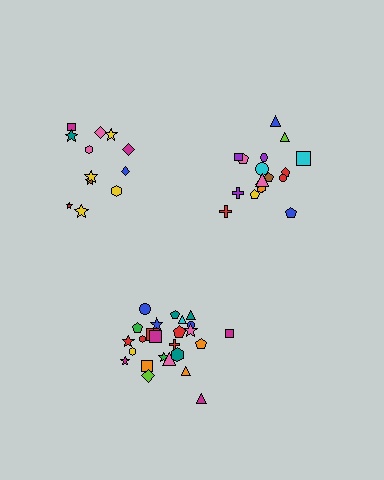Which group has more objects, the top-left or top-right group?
The top-right group.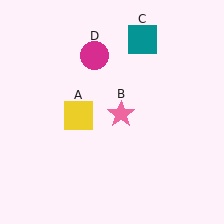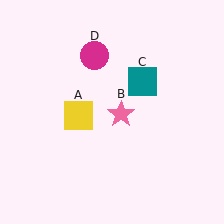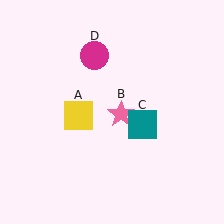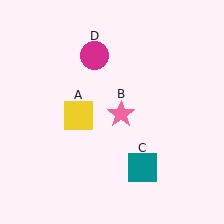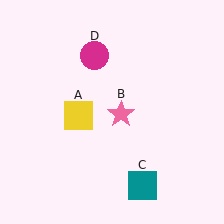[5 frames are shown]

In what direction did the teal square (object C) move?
The teal square (object C) moved down.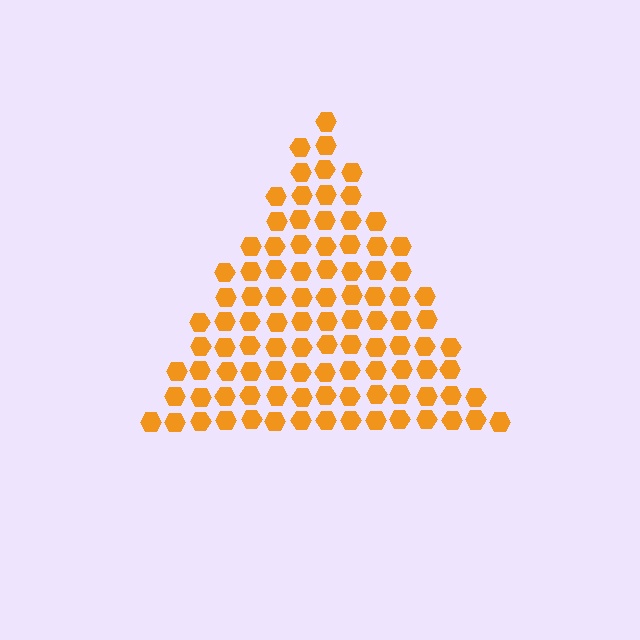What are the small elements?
The small elements are hexagons.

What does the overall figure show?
The overall figure shows a triangle.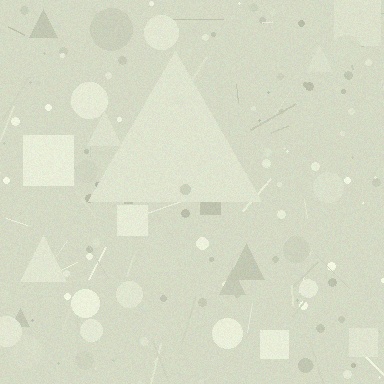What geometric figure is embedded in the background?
A triangle is embedded in the background.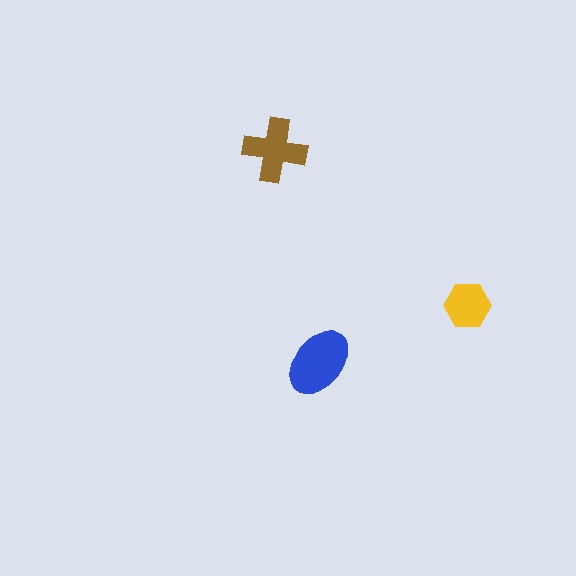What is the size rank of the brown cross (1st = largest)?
2nd.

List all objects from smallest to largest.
The yellow hexagon, the brown cross, the blue ellipse.